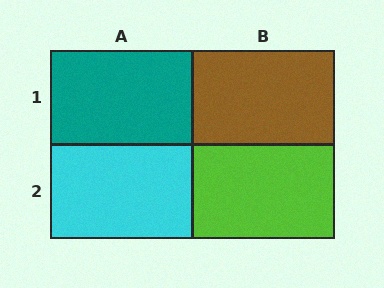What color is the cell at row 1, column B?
Brown.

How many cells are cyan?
1 cell is cyan.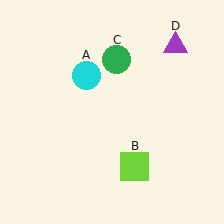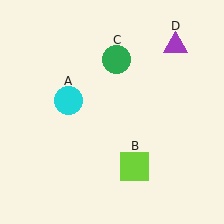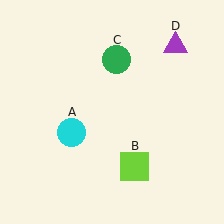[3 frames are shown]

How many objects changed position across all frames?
1 object changed position: cyan circle (object A).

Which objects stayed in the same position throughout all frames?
Lime square (object B) and green circle (object C) and purple triangle (object D) remained stationary.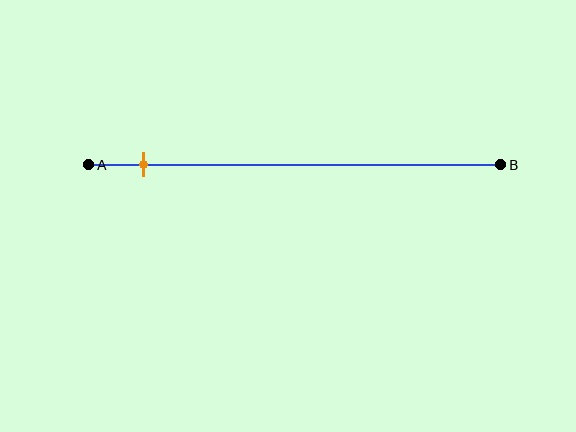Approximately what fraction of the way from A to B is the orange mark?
The orange mark is approximately 15% of the way from A to B.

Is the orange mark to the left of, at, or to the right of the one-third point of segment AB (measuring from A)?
The orange mark is to the left of the one-third point of segment AB.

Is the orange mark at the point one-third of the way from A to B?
No, the mark is at about 15% from A, not at the 33% one-third point.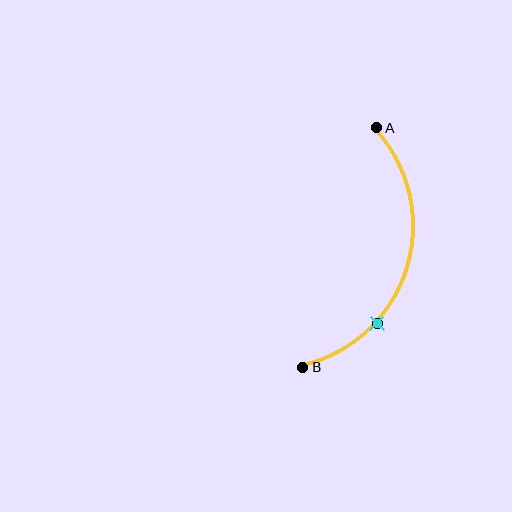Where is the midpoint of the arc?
The arc midpoint is the point on the curve farthest from the straight line joining A and B. It sits to the right of that line.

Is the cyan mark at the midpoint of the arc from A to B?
No. The cyan mark lies on the arc but is closer to endpoint B. The arc midpoint would be at the point on the curve equidistant along the arc from both A and B.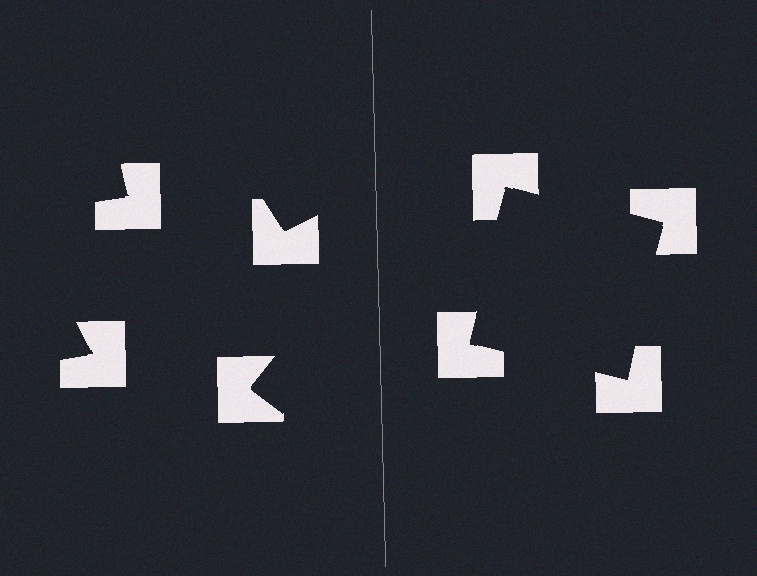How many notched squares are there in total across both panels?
8 — 4 on each side.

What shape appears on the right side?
An illusory square.